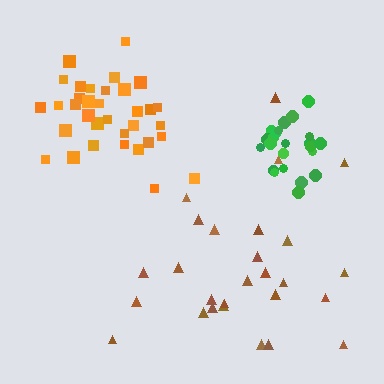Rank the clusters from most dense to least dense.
green, orange, brown.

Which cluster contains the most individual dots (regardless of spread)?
Orange (34).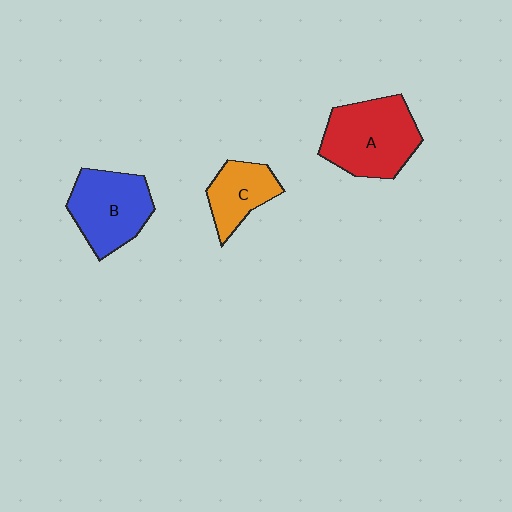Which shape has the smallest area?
Shape C (orange).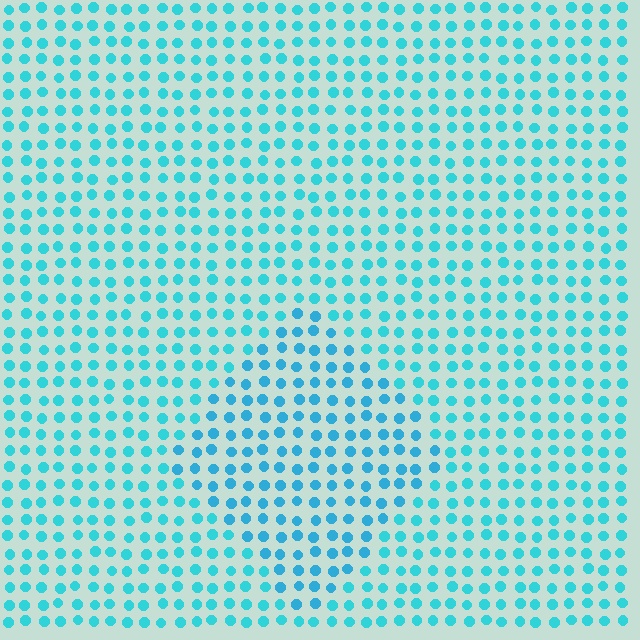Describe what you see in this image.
The image is filled with small cyan elements in a uniform arrangement. A diamond-shaped region is visible where the elements are tinted to a slightly different hue, forming a subtle color boundary.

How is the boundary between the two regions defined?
The boundary is defined purely by a slight shift in hue (about 14 degrees). Spacing, size, and orientation are identical on both sides.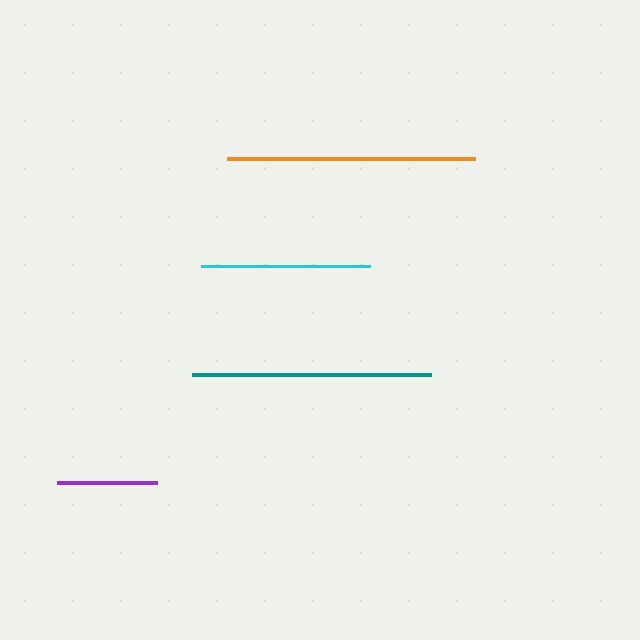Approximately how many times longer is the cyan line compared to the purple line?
The cyan line is approximately 1.7 times the length of the purple line.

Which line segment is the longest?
The orange line is the longest at approximately 248 pixels.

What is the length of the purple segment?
The purple segment is approximately 100 pixels long.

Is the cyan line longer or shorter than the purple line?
The cyan line is longer than the purple line.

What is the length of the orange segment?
The orange segment is approximately 248 pixels long.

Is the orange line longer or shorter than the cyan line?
The orange line is longer than the cyan line.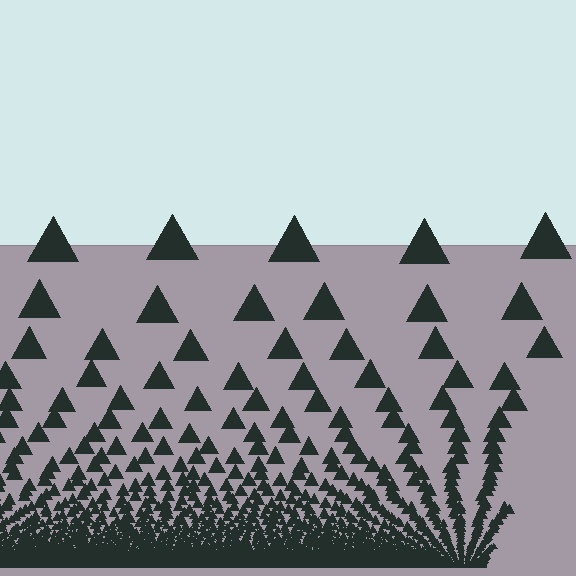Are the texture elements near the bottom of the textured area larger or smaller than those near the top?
Smaller. The gradient is inverted — elements near the bottom are smaller and denser.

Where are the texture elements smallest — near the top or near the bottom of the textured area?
Near the bottom.